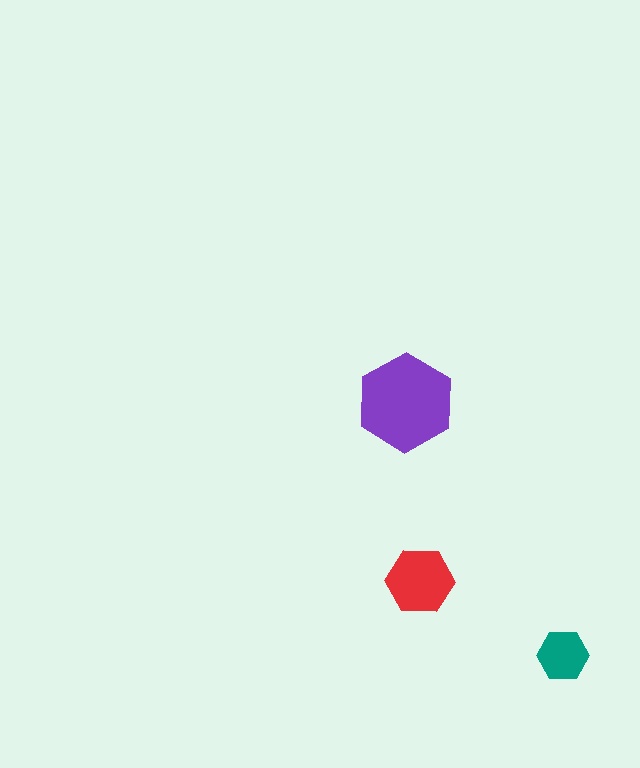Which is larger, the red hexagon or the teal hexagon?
The red one.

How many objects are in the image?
There are 3 objects in the image.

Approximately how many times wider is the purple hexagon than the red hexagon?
About 1.5 times wider.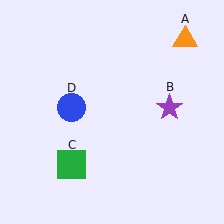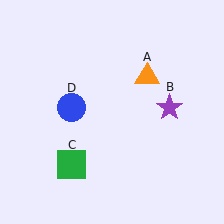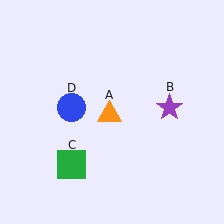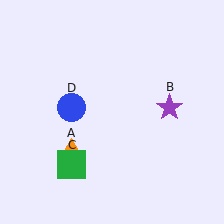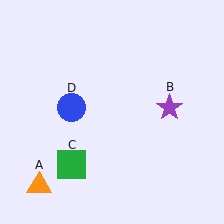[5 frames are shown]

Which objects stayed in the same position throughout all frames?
Purple star (object B) and green square (object C) and blue circle (object D) remained stationary.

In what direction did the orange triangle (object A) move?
The orange triangle (object A) moved down and to the left.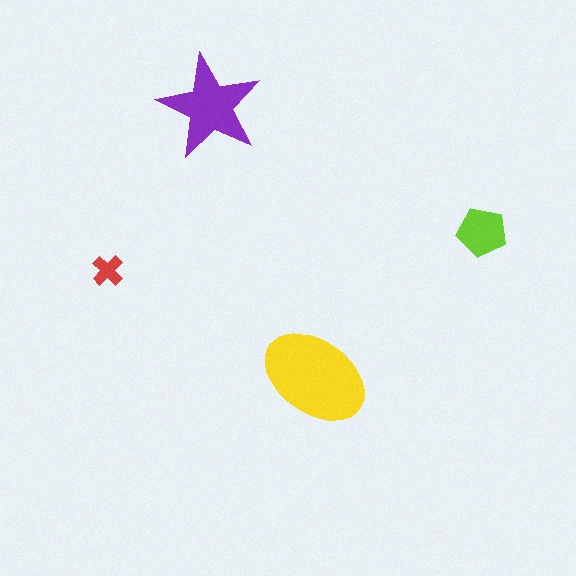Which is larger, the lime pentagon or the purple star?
The purple star.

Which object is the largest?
The yellow ellipse.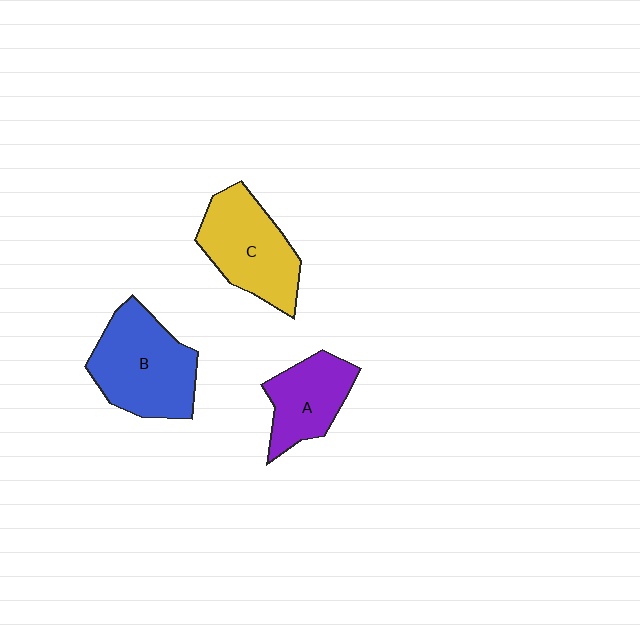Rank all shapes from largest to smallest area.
From largest to smallest: B (blue), C (yellow), A (purple).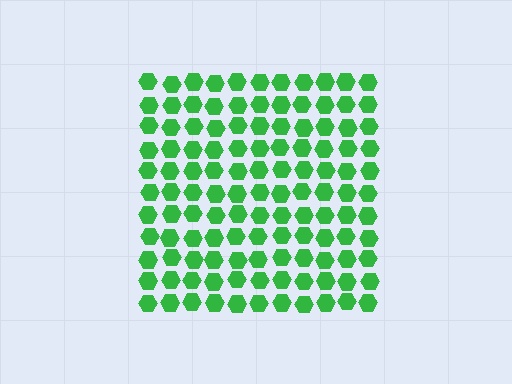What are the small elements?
The small elements are hexagons.